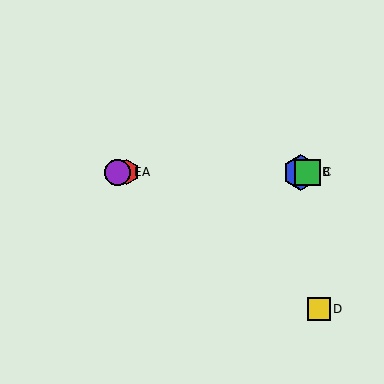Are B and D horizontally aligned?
No, B is at y≈172 and D is at y≈309.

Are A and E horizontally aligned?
Yes, both are at y≈172.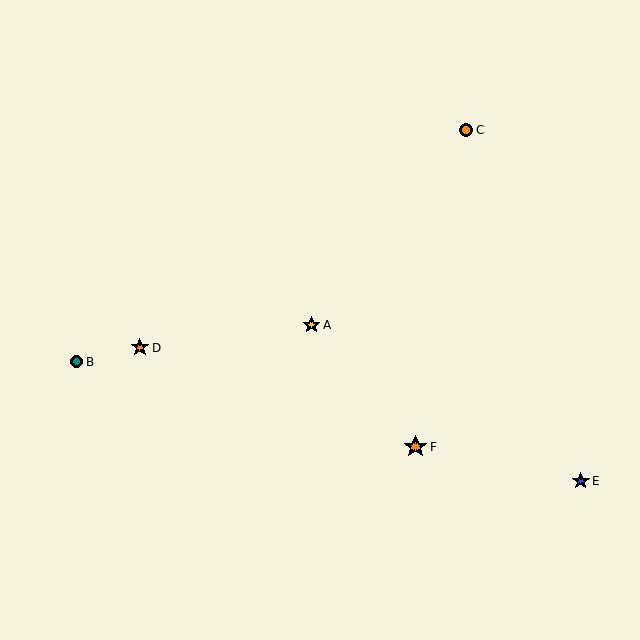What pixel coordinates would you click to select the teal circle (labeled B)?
Click at (76, 362) to select the teal circle B.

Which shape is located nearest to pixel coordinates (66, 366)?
The teal circle (labeled B) at (76, 362) is nearest to that location.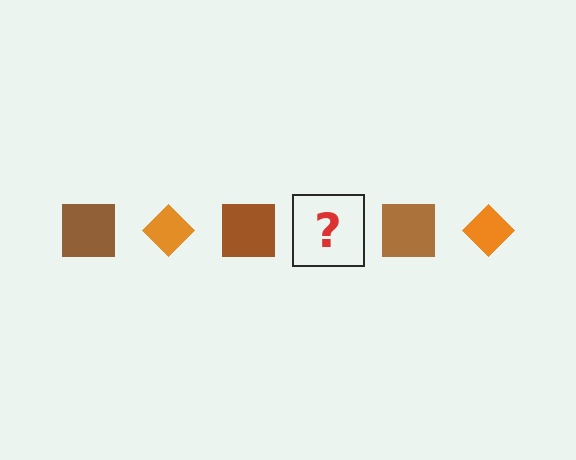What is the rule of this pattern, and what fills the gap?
The rule is that the pattern alternates between brown square and orange diamond. The gap should be filled with an orange diamond.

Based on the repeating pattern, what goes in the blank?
The blank should be an orange diamond.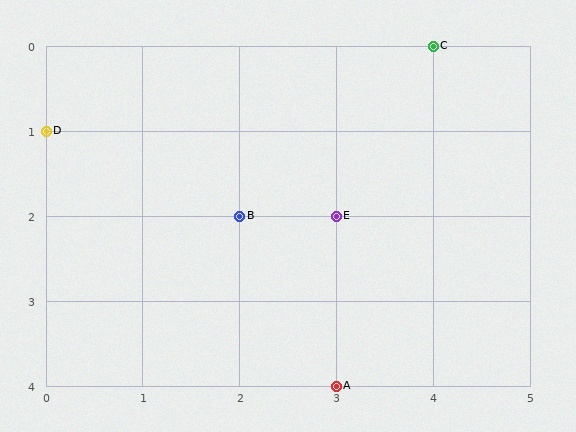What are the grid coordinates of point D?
Point D is at grid coordinates (0, 1).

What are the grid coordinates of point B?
Point B is at grid coordinates (2, 2).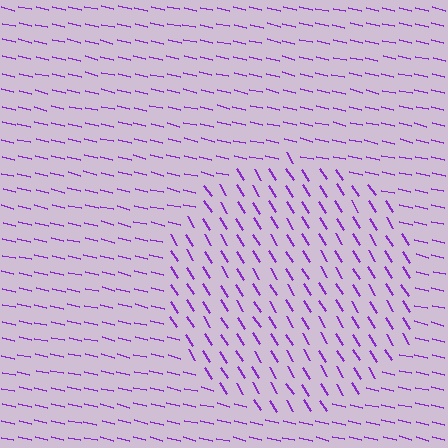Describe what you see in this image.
The image is filled with small purple line segments. A circle region in the image has lines oriented differently from the surrounding lines, creating a visible texture boundary.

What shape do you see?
I see a circle.